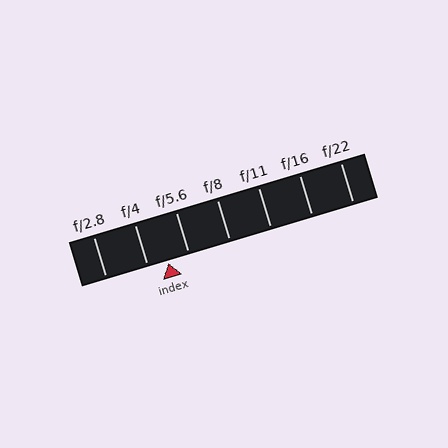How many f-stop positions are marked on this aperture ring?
There are 7 f-stop positions marked.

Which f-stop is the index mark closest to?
The index mark is closest to f/5.6.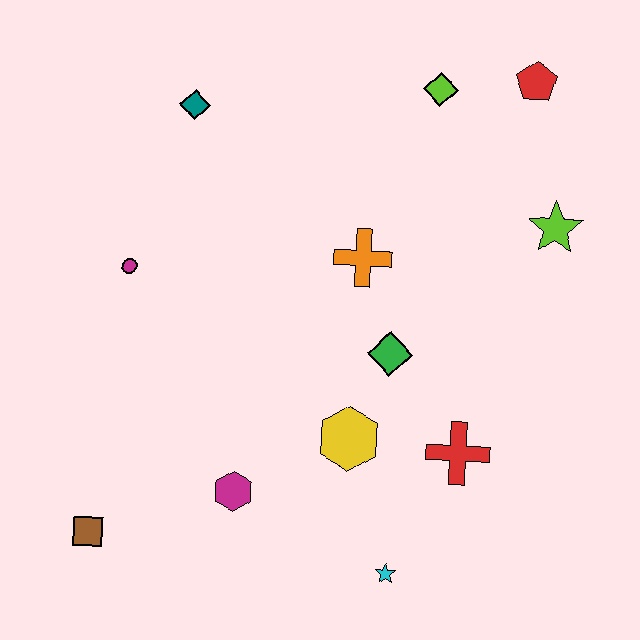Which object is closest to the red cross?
The yellow hexagon is closest to the red cross.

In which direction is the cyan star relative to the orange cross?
The cyan star is below the orange cross.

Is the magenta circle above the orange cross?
No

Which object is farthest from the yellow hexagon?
The red pentagon is farthest from the yellow hexagon.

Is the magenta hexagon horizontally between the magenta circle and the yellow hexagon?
Yes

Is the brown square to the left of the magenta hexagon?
Yes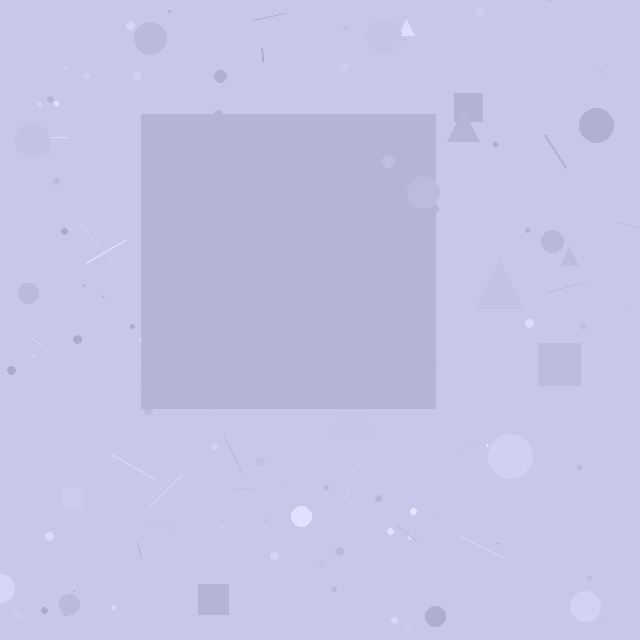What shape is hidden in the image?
A square is hidden in the image.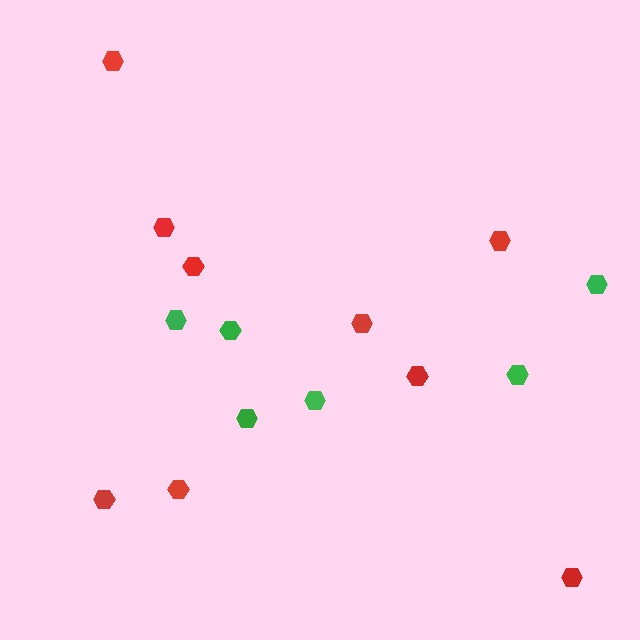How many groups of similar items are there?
There are 2 groups: one group of green hexagons (6) and one group of red hexagons (9).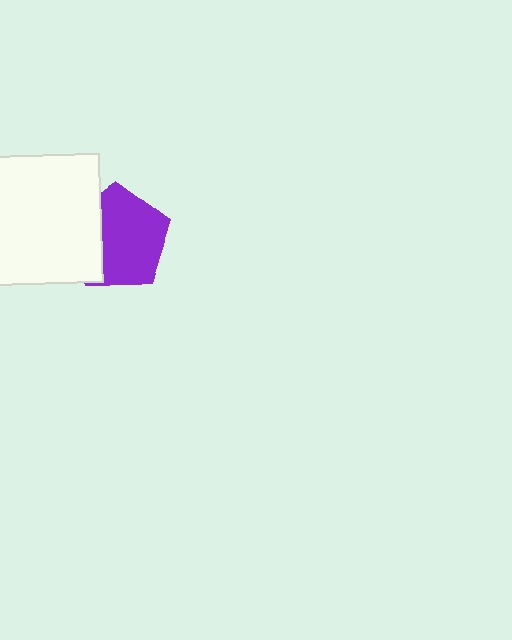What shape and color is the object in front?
The object in front is a white square.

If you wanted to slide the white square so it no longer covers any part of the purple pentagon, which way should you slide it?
Slide it left — that is the most direct way to separate the two shapes.